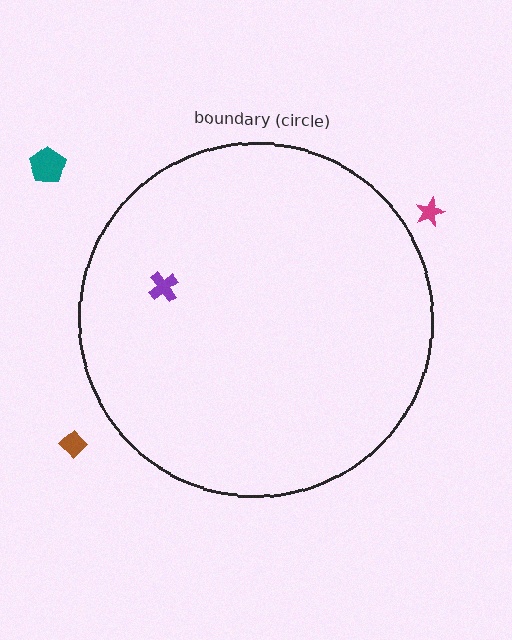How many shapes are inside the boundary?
1 inside, 3 outside.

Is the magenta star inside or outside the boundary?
Outside.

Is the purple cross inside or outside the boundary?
Inside.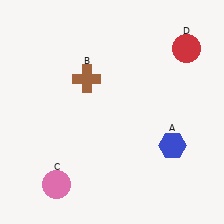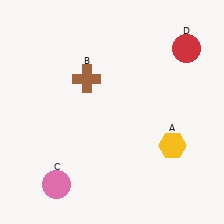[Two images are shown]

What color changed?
The hexagon (A) changed from blue in Image 1 to yellow in Image 2.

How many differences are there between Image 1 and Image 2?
There is 1 difference between the two images.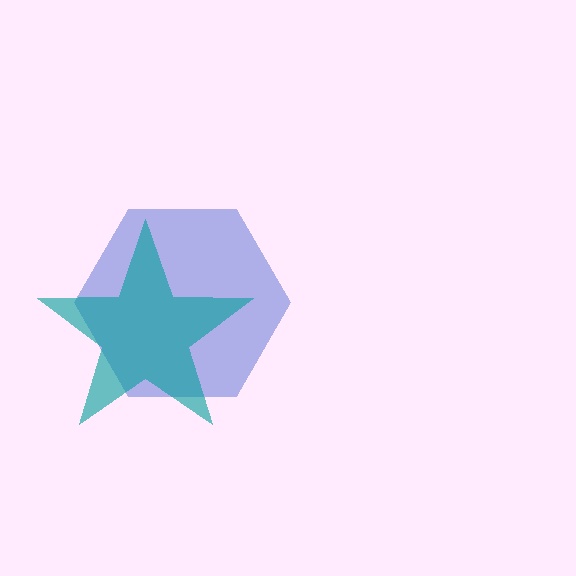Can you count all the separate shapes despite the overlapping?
Yes, there are 2 separate shapes.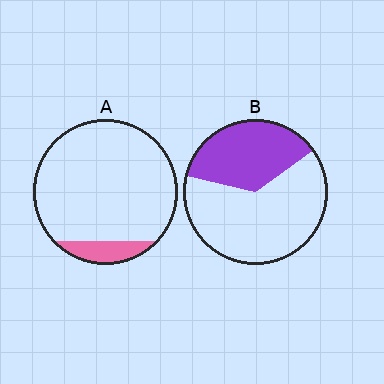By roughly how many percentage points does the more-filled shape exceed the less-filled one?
By roughly 25 percentage points (B over A).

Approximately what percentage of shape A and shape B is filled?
A is approximately 10% and B is approximately 35%.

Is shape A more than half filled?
No.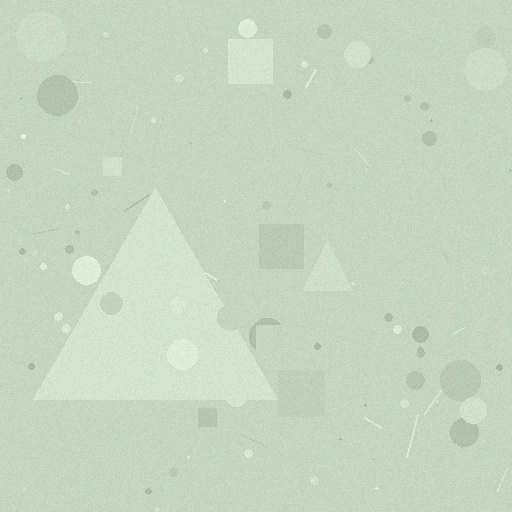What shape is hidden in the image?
A triangle is hidden in the image.